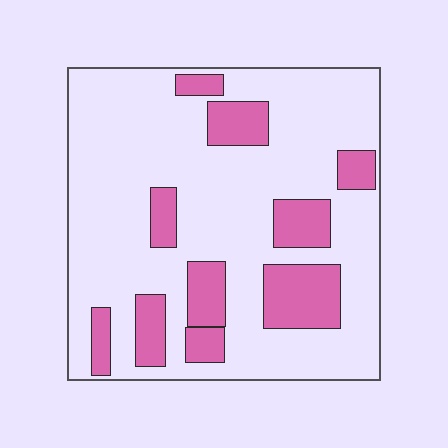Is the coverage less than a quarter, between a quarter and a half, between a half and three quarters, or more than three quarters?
Less than a quarter.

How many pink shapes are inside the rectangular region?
10.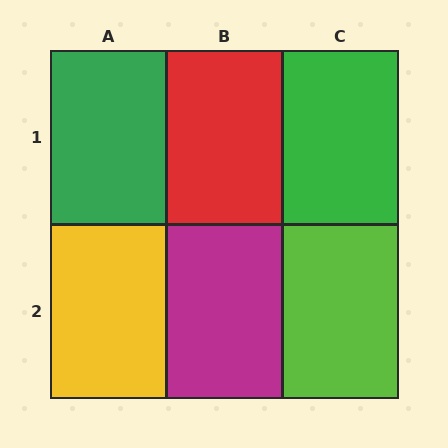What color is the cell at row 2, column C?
Lime.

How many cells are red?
1 cell is red.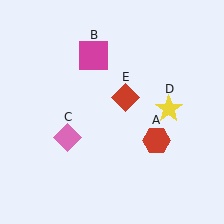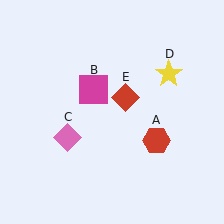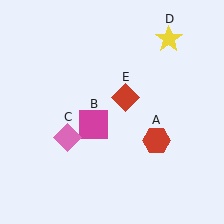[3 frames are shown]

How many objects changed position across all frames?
2 objects changed position: magenta square (object B), yellow star (object D).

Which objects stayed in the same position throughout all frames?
Red hexagon (object A) and pink diamond (object C) and red diamond (object E) remained stationary.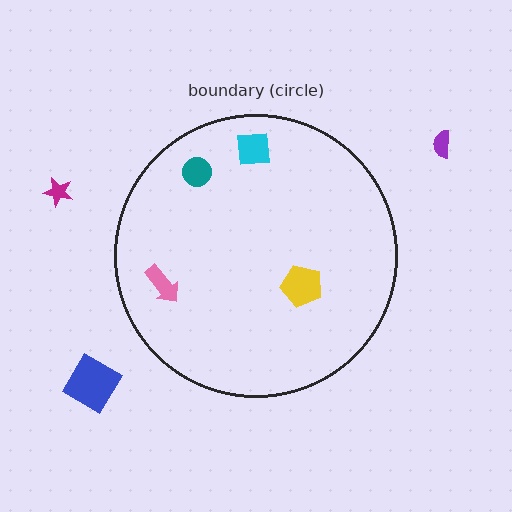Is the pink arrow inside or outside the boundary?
Inside.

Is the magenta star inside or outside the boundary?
Outside.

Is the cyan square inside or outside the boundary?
Inside.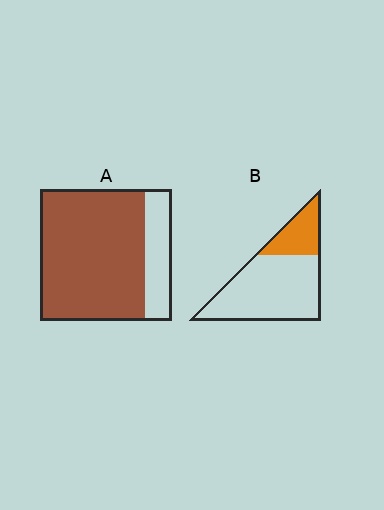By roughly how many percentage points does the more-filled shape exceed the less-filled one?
By roughly 55 percentage points (A over B).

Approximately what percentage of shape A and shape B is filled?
A is approximately 80% and B is approximately 25%.